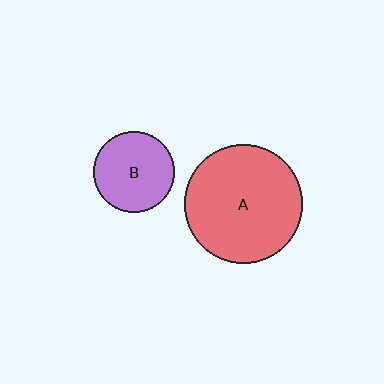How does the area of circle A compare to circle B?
Approximately 2.2 times.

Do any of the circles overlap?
No, none of the circles overlap.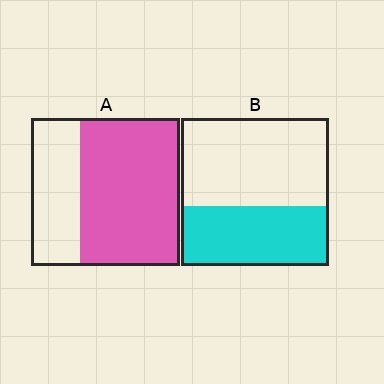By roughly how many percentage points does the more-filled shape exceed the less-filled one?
By roughly 25 percentage points (A over B).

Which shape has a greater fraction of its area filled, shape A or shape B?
Shape A.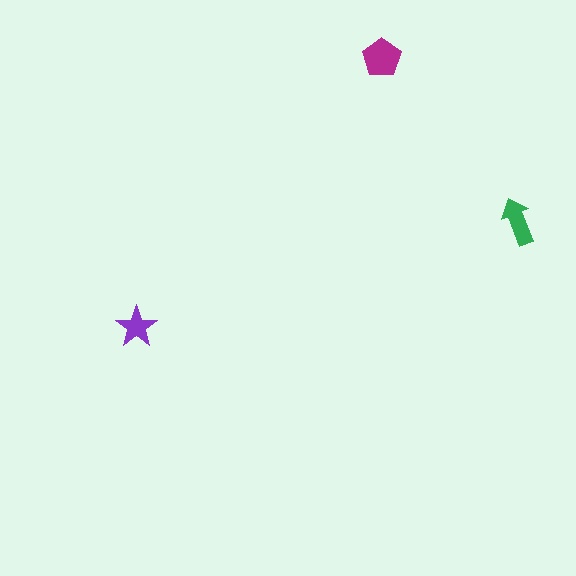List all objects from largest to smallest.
The magenta pentagon, the green arrow, the purple star.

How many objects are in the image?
There are 3 objects in the image.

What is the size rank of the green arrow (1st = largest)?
2nd.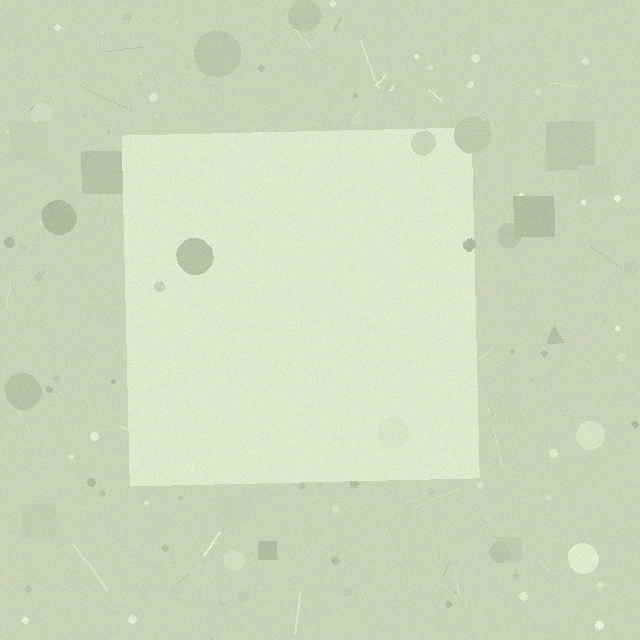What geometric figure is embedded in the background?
A square is embedded in the background.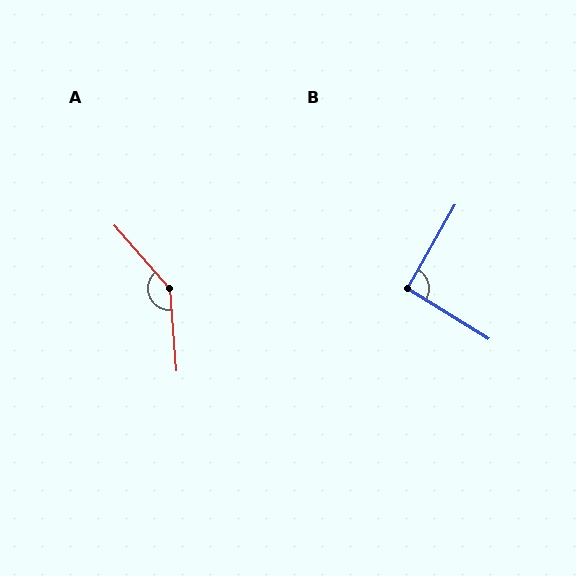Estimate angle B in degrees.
Approximately 92 degrees.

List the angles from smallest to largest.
B (92°), A (143°).